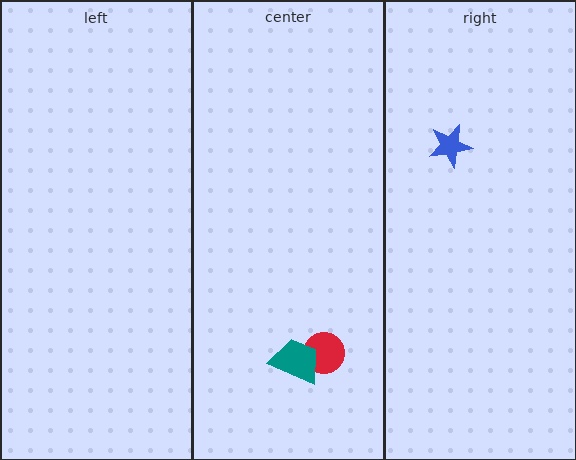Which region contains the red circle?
The center region.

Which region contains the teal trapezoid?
The center region.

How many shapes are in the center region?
2.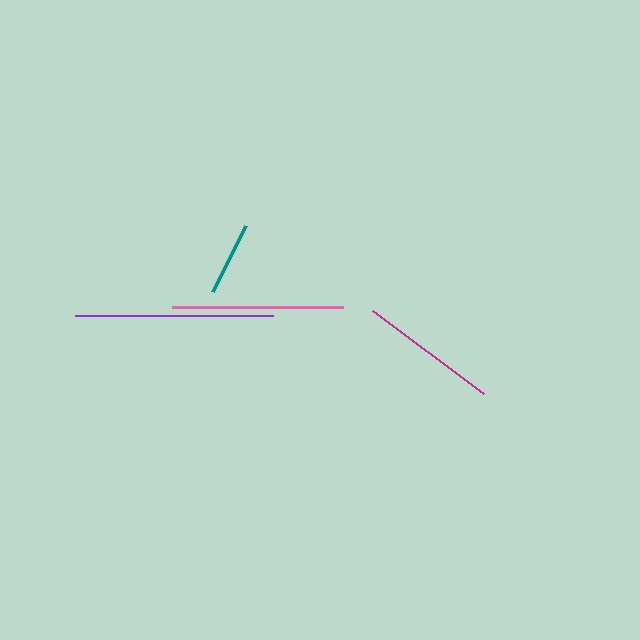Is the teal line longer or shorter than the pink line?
The pink line is longer than the teal line.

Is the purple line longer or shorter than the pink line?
The purple line is longer than the pink line.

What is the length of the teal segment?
The teal segment is approximately 74 pixels long.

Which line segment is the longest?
The purple line is the longest at approximately 198 pixels.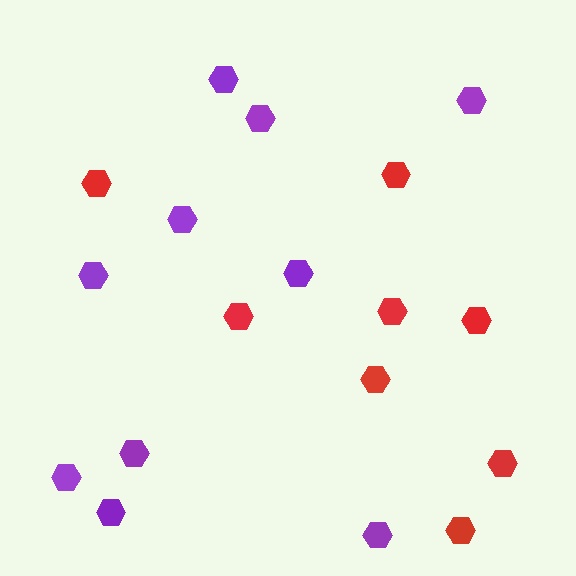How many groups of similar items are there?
There are 2 groups: one group of purple hexagons (10) and one group of red hexagons (8).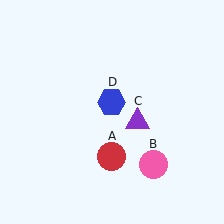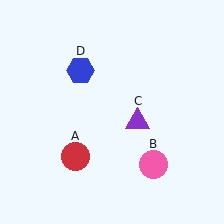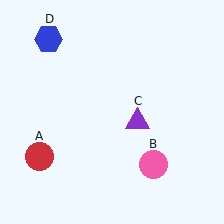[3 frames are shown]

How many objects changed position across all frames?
2 objects changed position: red circle (object A), blue hexagon (object D).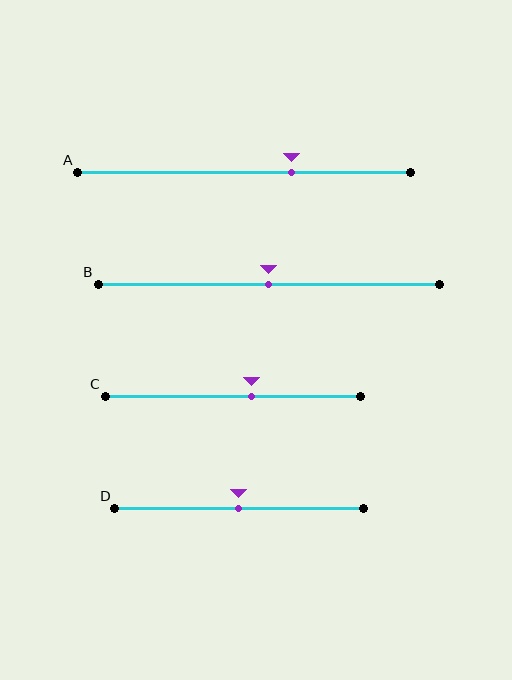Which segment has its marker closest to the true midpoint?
Segment B has its marker closest to the true midpoint.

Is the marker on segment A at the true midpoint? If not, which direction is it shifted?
No, the marker on segment A is shifted to the right by about 14% of the segment length.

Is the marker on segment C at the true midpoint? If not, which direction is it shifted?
No, the marker on segment C is shifted to the right by about 7% of the segment length.